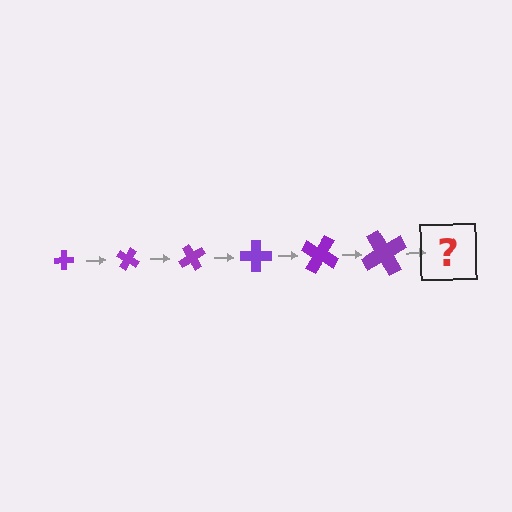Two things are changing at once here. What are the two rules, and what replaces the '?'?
The two rules are that the cross grows larger each step and it rotates 30 degrees each step. The '?' should be a cross, larger than the previous one and rotated 180 degrees from the start.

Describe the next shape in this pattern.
It should be a cross, larger than the previous one and rotated 180 degrees from the start.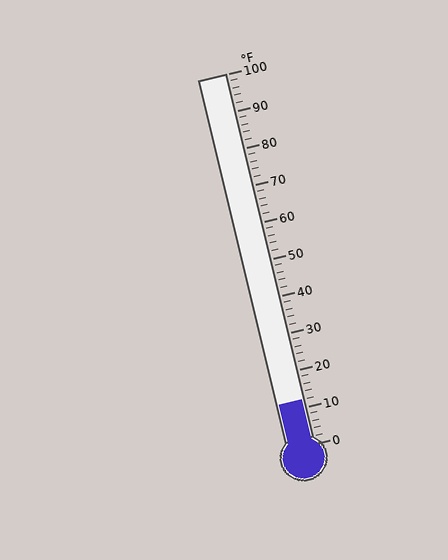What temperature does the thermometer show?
The thermometer shows approximately 12°F.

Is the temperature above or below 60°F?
The temperature is below 60°F.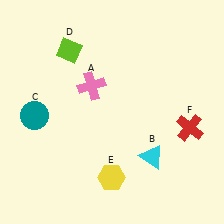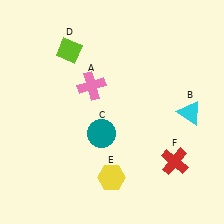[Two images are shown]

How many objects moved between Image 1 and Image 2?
3 objects moved between the two images.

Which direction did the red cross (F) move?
The red cross (F) moved down.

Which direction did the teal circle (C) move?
The teal circle (C) moved right.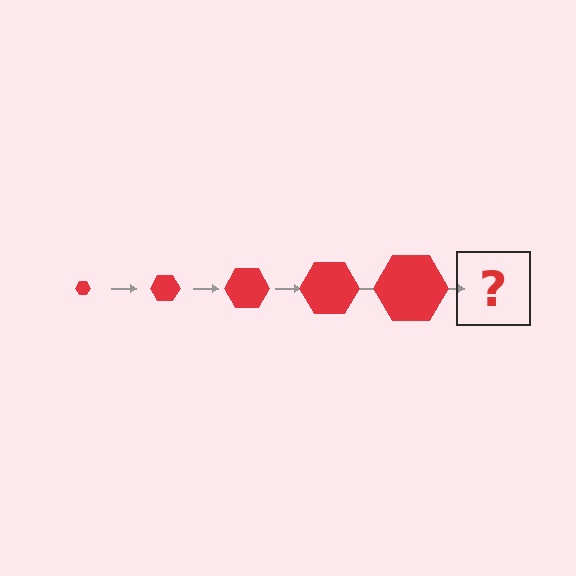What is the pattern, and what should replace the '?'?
The pattern is that the hexagon gets progressively larger each step. The '?' should be a red hexagon, larger than the previous one.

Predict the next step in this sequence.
The next step is a red hexagon, larger than the previous one.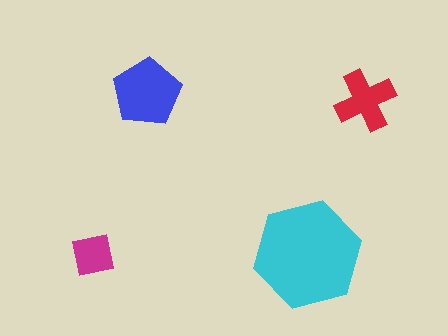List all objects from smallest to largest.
The magenta square, the red cross, the blue pentagon, the cyan hexagon.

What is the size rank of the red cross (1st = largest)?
3rd.